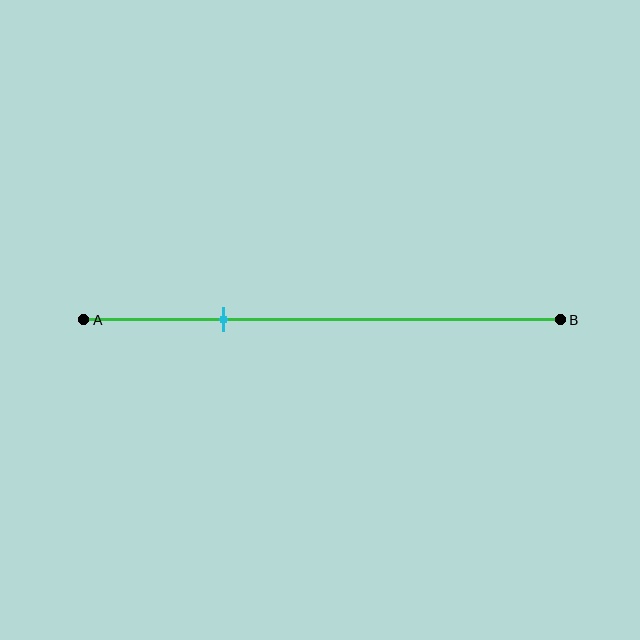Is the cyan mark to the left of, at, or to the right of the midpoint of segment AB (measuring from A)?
The cyan mark is to the left of the midpoint of segment AB.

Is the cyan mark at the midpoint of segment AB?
No, the mark is at about 30% from A, not at the 50% midpoint.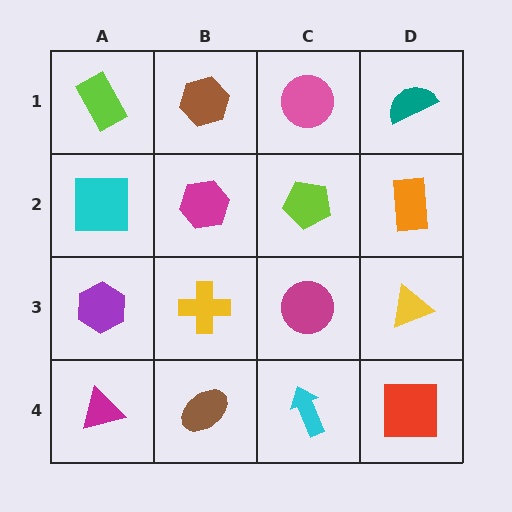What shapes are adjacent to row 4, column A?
A purple hexagon (row 3, column A), a brown ellipse (row 4, column B).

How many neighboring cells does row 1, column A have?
2.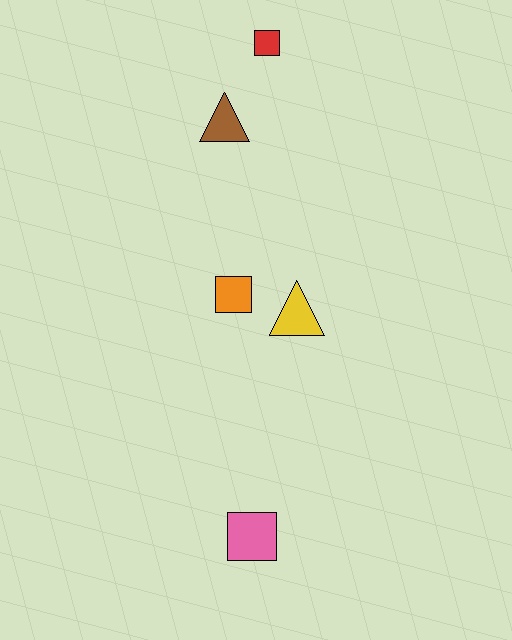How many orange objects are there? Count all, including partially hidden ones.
There is 1 orange object.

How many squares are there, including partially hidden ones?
There are 3 squares.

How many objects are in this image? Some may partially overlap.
There are 5 objects.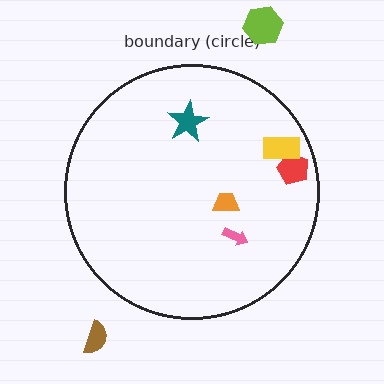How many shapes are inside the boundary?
5 inside, 2 outside.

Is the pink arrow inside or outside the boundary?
Inside.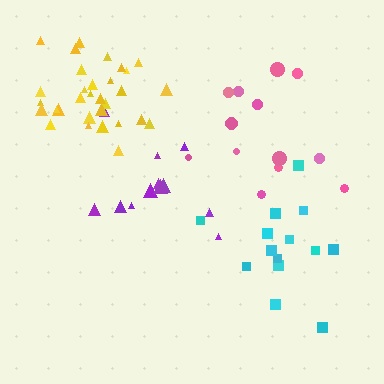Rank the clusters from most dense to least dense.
yellow, cyan, purple, pink.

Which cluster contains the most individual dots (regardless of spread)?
Yellow (31).